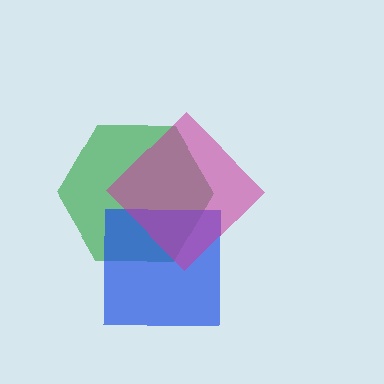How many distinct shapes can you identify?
There are 3 distinct shapes: a green hexagon, a blue square, a magenta diamond.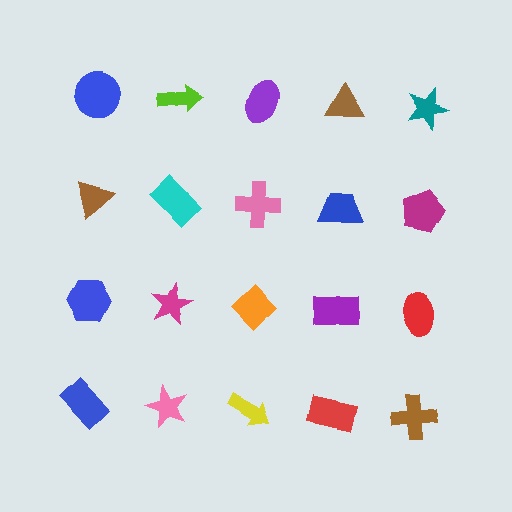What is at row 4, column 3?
A yellow arrow.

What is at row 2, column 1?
A brown triangle.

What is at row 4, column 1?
A blue rectangle.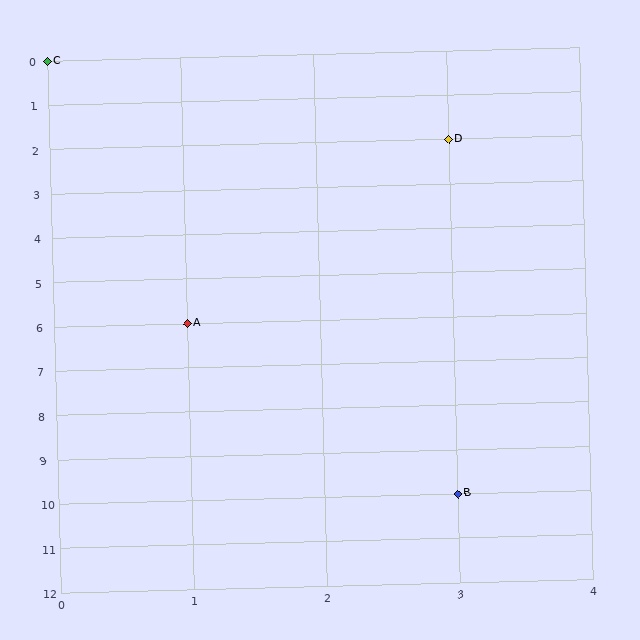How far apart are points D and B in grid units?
Points D and B are 8 rows apart.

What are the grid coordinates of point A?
Point A is at grid coordinates (1, 6).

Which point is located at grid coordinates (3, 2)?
Point D is at (3, 2).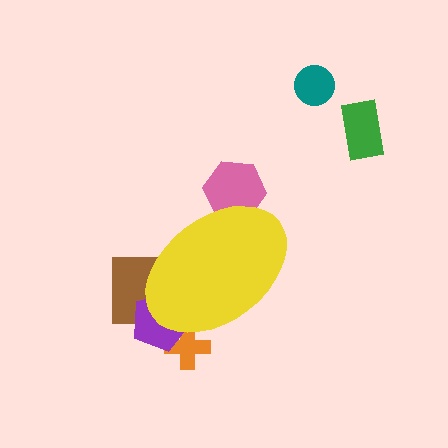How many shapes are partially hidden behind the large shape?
4 shapes are partially hidden.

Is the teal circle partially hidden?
No, the teal circle is fully visible.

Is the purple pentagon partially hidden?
Yes, the purple pentagon is partially hidden behind the yellow ellipse.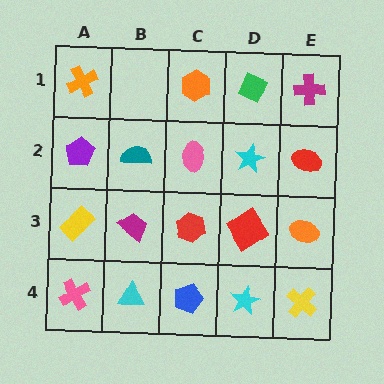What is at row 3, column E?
An orange ellipse.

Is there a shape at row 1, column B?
No, that cell is empty.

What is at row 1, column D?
A green diamond.